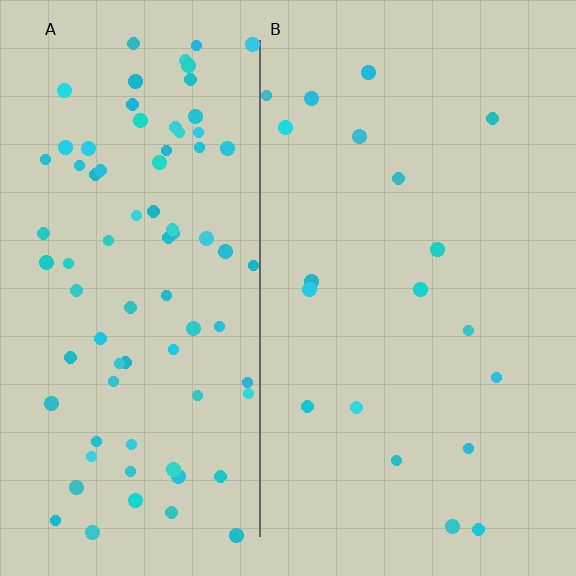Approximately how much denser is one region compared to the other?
Approximately 4.3× — region A over region B.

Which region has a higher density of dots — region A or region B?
A (the left).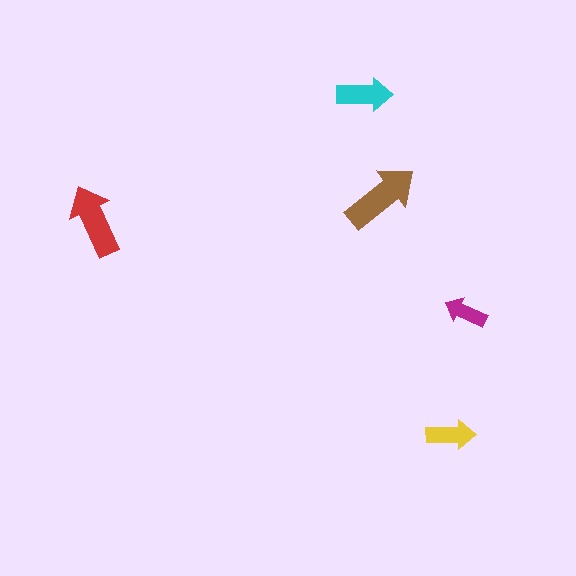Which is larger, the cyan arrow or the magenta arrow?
The cyan one.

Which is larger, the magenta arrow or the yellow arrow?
The yellow one.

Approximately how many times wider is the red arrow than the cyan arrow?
About 1.5 times wider.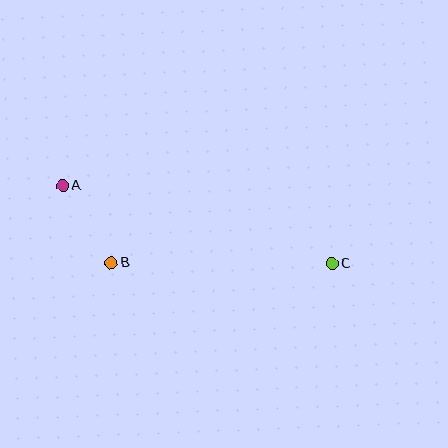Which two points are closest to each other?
Points A and B are closest to each other.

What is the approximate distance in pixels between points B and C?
The distance between B and C is approximately 221 pixels.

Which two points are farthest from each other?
Points A and C are farthest from each other.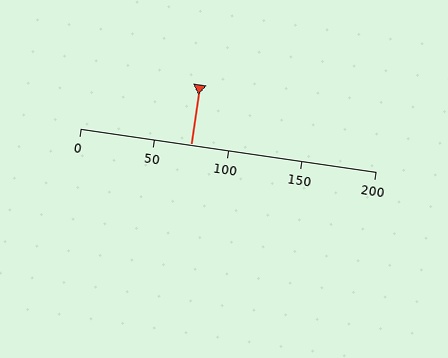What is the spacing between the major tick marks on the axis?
The major ticks are spaced 50 apart.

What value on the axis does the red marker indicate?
The marker indicates approximately 75.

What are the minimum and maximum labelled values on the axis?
The axis runs from 0 to 200.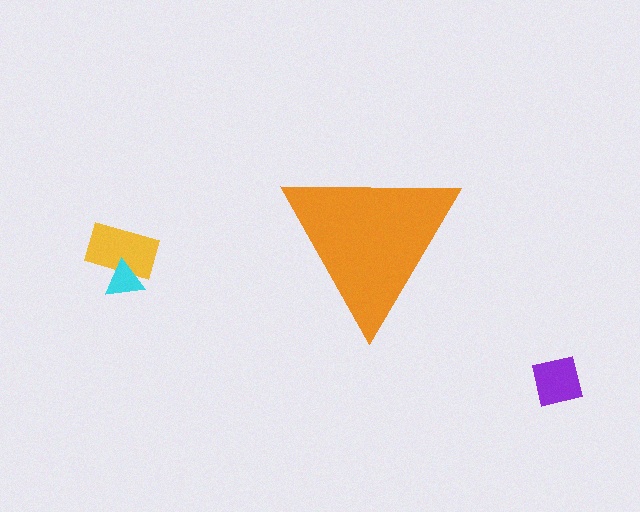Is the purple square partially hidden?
No, the purple square is fully visible.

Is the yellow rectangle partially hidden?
No, the yellow rectangle is fully visible.